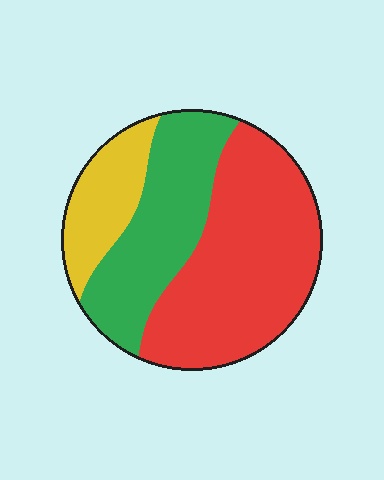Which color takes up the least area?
Yellow, at roughly 15%.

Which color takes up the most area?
Red, at roughly 50%.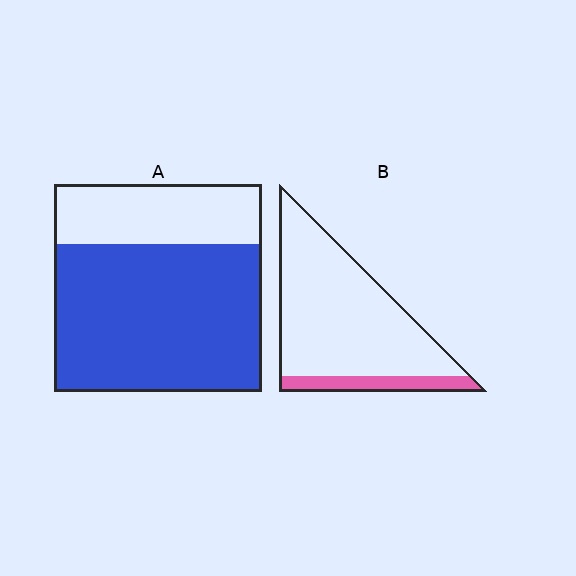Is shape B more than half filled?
No.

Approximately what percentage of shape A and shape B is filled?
A is approximately 70% and B is approximately 15%.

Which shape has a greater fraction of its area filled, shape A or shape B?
Shape A.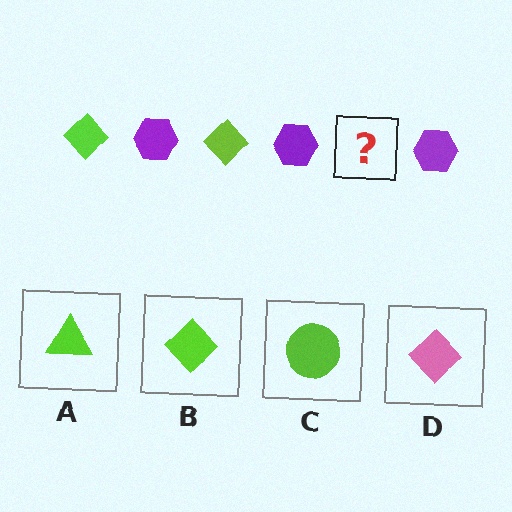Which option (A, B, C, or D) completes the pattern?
B.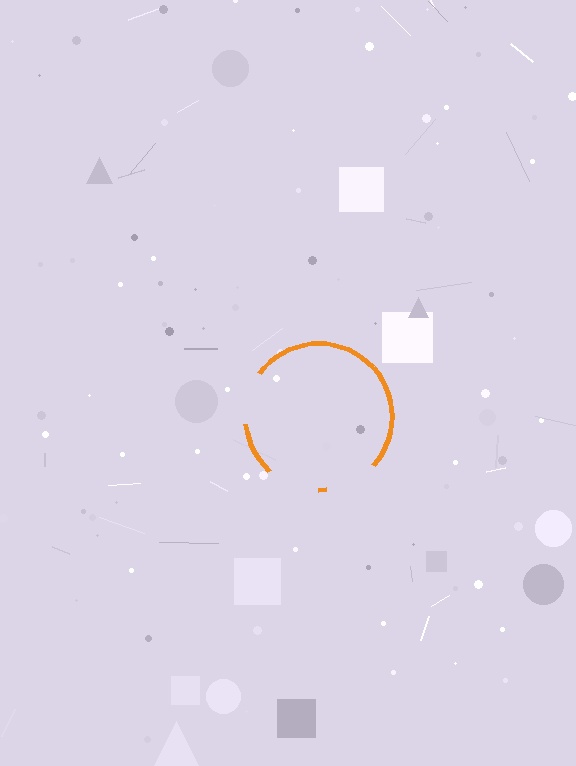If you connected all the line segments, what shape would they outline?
They would outline a circle.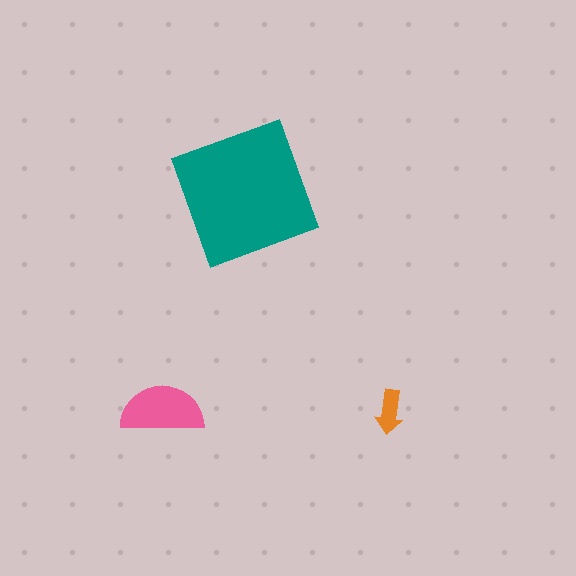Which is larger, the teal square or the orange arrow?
The teal square.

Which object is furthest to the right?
The orange arrow is rightmost.